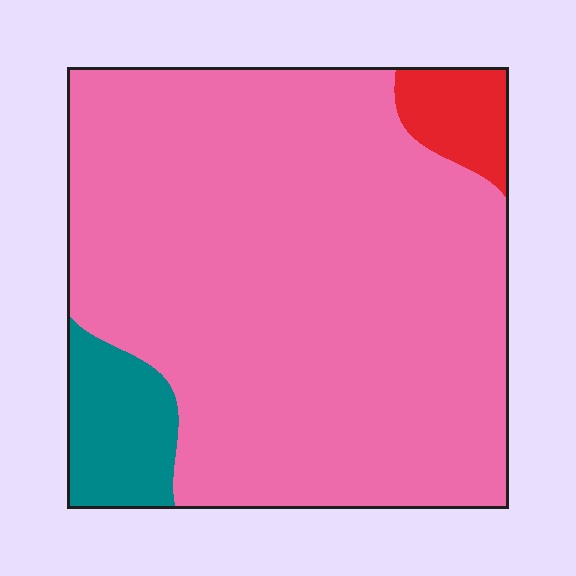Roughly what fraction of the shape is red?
Red covers 5% of the shape.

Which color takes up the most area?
Pink, at roughly 85%.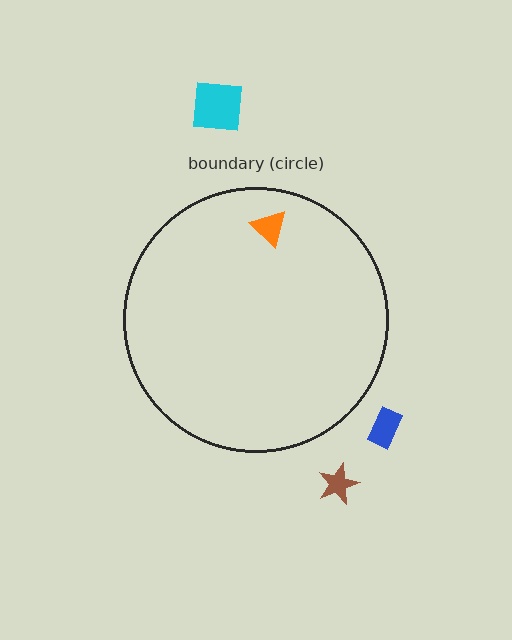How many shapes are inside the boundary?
1 inside, 3 outside.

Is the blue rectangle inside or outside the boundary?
Outside.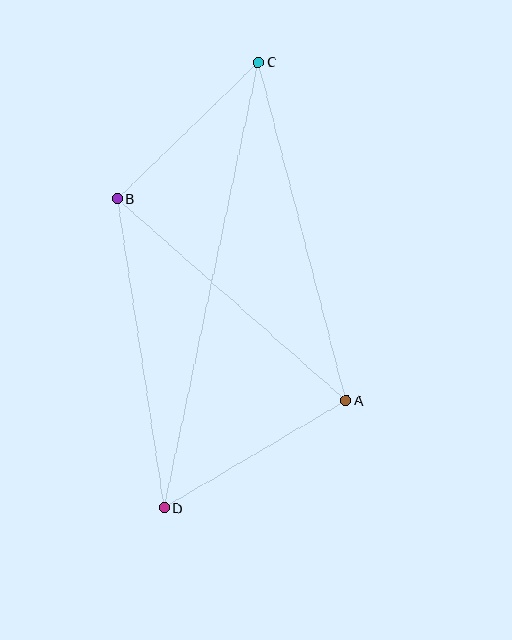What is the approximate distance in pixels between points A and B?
The distance between A and B is approximately 305 pixels.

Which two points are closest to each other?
Points B and C are closest to each other.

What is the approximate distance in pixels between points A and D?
The distance between A and D is approximately 212 pixels.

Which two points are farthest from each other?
Points C and D are farthest from each other.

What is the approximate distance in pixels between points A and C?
The distance between A and C is approximately 349 pixels.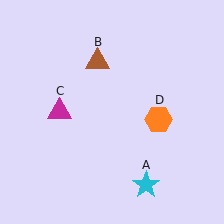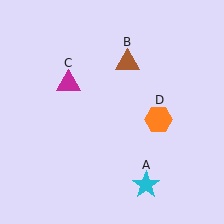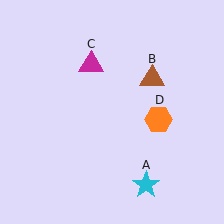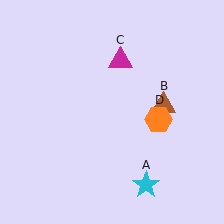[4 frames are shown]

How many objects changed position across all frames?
2 objects changed position: brown triangle (object B), magenta triangle (object C).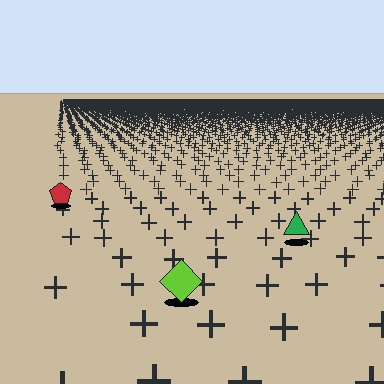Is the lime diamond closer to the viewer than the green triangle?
Yes. The lime diamond is closer — you can tell from the texture gradient: the ground texture is coarser near it.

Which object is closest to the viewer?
The lime diamond is closest. The texture marks near it are larger and more spread out.